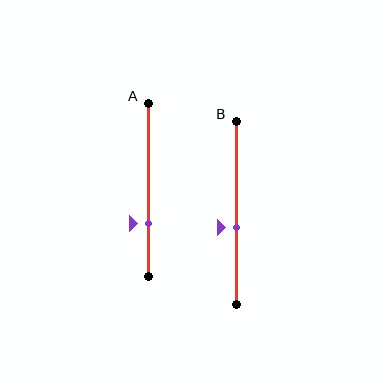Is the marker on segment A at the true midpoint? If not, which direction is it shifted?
No, the marker on segment A is shifted downward by about 20% of the segment length.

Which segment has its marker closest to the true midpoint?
Segment B has its marker closest to the true midpoint.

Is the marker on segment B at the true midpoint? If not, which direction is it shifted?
No, the marker on segment B is shifted downward by about 8% of the segment length.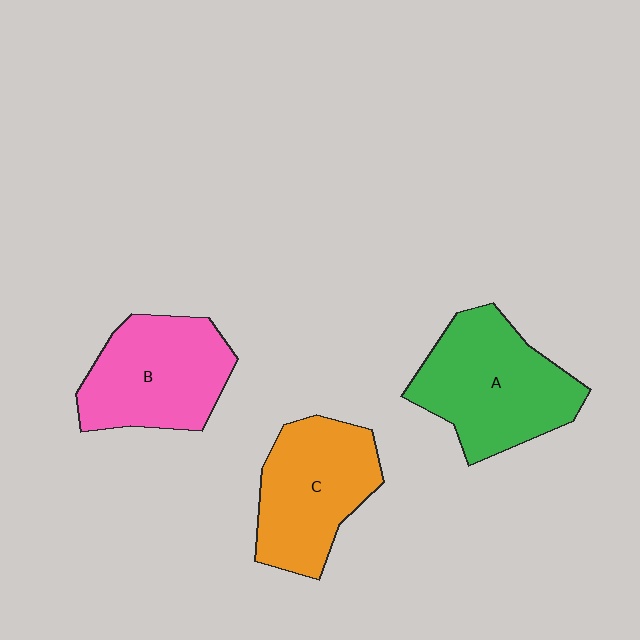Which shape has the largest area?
Shape A (green).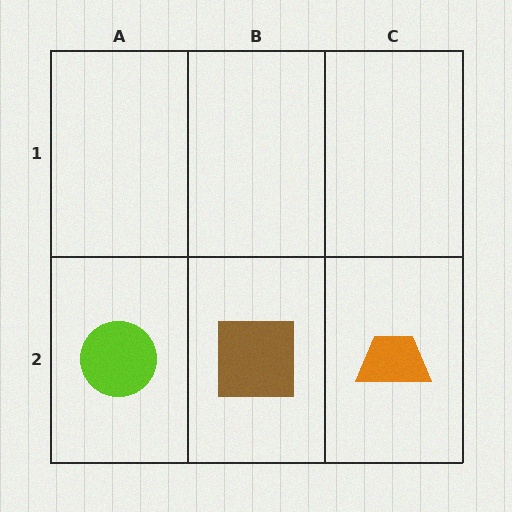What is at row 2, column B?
A brown square.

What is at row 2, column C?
An orange trapezoid.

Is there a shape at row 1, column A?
No, that cell is empty.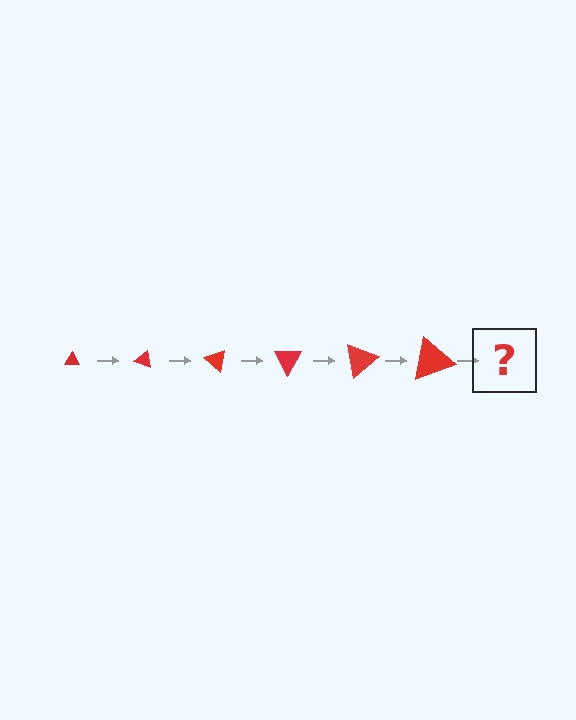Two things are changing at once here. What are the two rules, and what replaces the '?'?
The two rules are that the triangle grows larger each step and it rotates 20 degrees each step. The '?' should be a triangle, larger than the previous one and rotated 120 degrees from the start.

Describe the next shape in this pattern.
It should be a triangle, larger than the previous one and rotated 120 degrees from the start.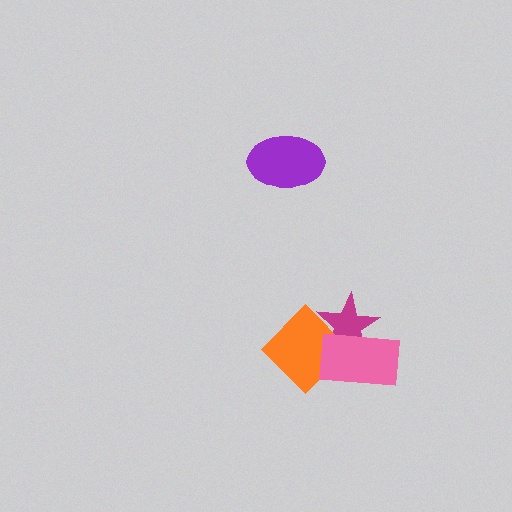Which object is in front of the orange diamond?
The pink rectangle is in front of the orange diamond.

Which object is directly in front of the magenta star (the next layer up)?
The orange diamond is directly in front of the magenta star.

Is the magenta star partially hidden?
Yes, it is partially covered by another shape.